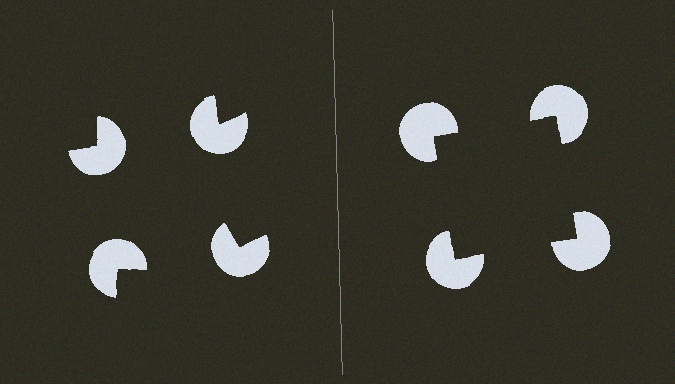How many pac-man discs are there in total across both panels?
8 — 4 on each side.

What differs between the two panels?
The pac-man discs are positioned identically on both sides; only the wedge orientations differ. On the right they align to a square; on the left they are misaligned.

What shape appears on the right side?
An illusory square.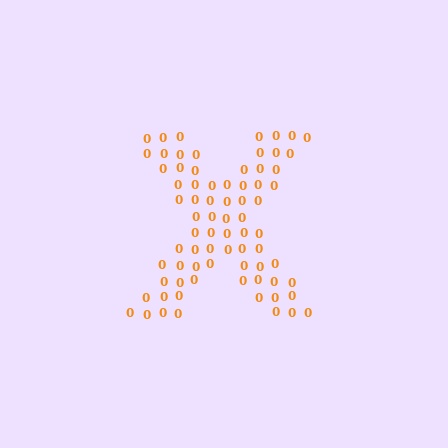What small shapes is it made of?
It is made of small digit 0's.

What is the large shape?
The large shape is the letter X.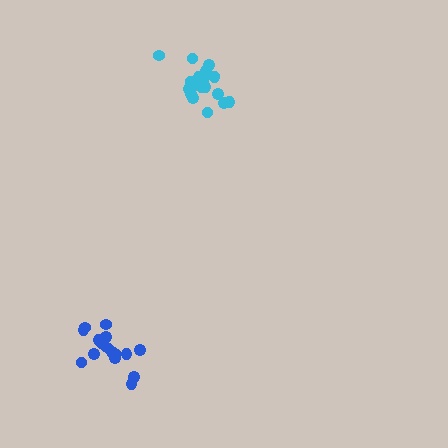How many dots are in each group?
Group 1: 17 dots, Group 2: 21 dots (38 total).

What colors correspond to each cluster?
The clusters are colored: blue, cyan.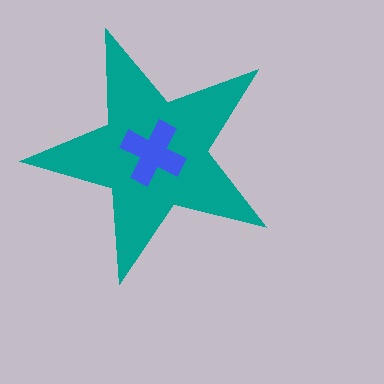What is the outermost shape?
The teal star.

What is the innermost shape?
The blue cross.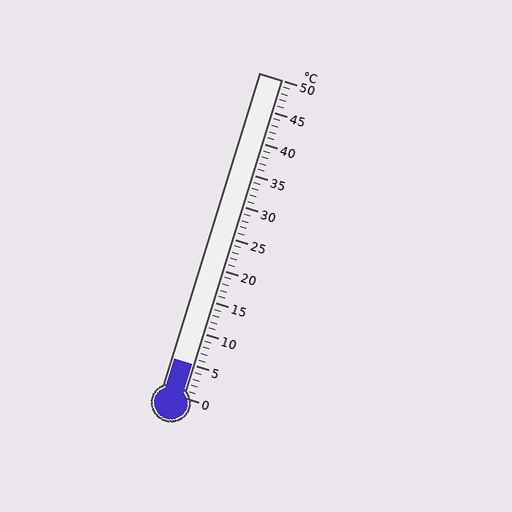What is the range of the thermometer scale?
The thermometer scale ranges from 0°C to 50°C.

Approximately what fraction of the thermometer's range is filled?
The thermometer is filled to approximately 10% of its range.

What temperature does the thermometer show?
The thermometer shows approximately 5°C.